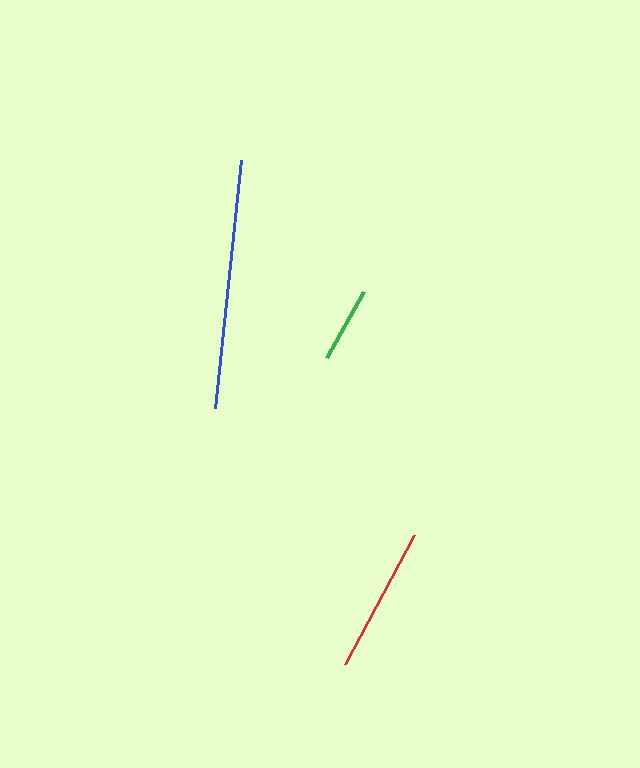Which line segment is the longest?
The blue line is the longest at approximately 249 pixels.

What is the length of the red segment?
The red segment is approximately 147 pixels long.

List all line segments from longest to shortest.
From longest to shortest: blue, red, green.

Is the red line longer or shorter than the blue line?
The blue line is longer than the red line.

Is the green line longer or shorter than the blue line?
The blue line is longer than the green line.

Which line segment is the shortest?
The green line is the shortest at approximately 76 pixels.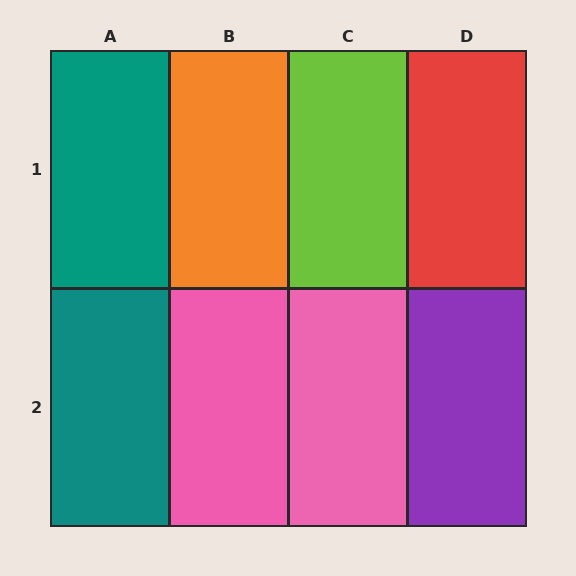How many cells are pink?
2 cells are pink.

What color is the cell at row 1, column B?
Orange.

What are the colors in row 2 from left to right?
Teal, pink, pink, purple.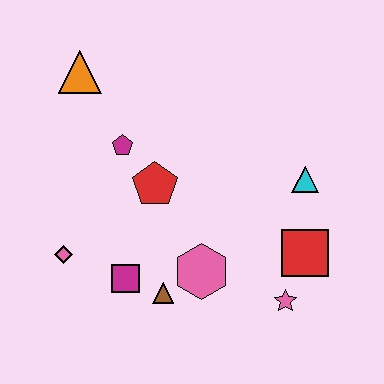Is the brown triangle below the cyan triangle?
Yes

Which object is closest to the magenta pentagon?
The red pentagon is closest to the magenta pentagon.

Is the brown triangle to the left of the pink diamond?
No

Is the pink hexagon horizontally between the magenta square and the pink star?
Yes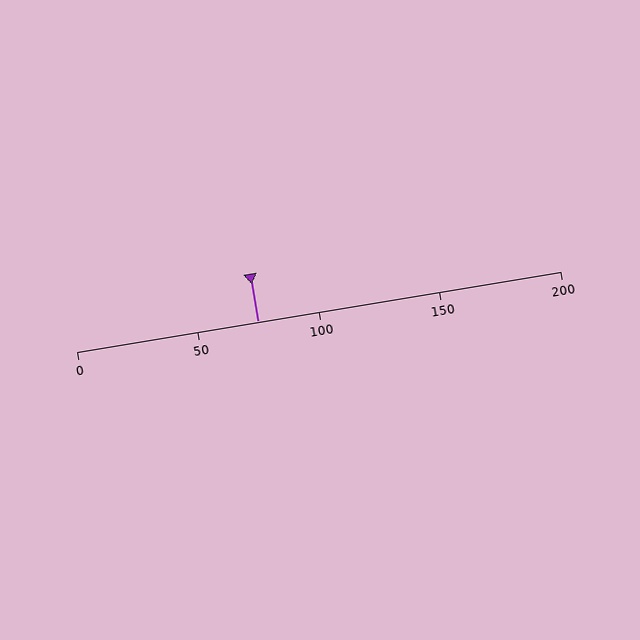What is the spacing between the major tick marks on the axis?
The major ticks are spaced 50 apart.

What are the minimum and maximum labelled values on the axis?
The axis runs from 0 to 200.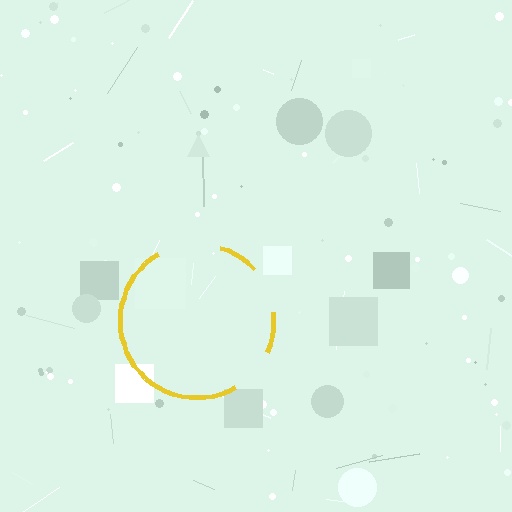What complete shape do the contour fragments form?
The contour fragments form a circle.